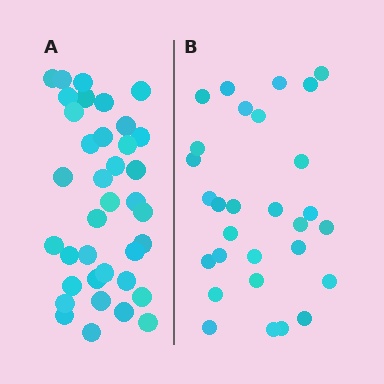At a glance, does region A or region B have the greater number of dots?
Region A (the left region) has more dots.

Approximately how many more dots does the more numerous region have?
Region A has roughly 8 or so more dots than region B.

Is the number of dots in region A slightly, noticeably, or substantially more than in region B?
Region A has noticeably more, but not dramatically so. The ratio is roughly 1.3 to 1.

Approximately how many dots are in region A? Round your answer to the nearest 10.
About 40 dots. (The exact count is 37, which rounds to 40.)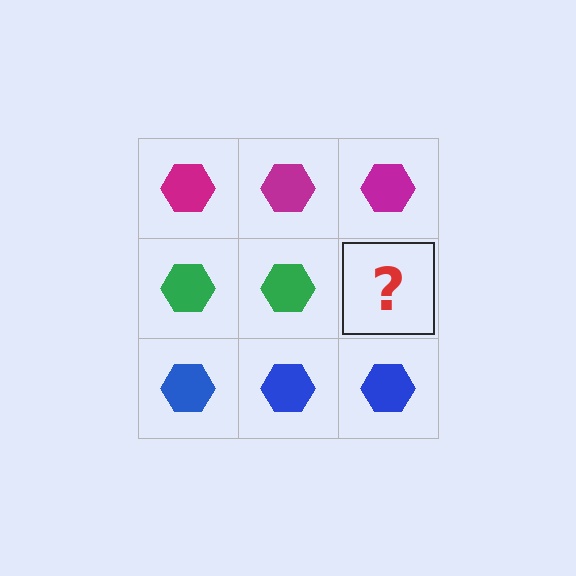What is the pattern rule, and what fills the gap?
The rule is that each row has a consistent color. The gap should be filled with a green hexagon.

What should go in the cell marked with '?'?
The missing cell should contain a green hexagon.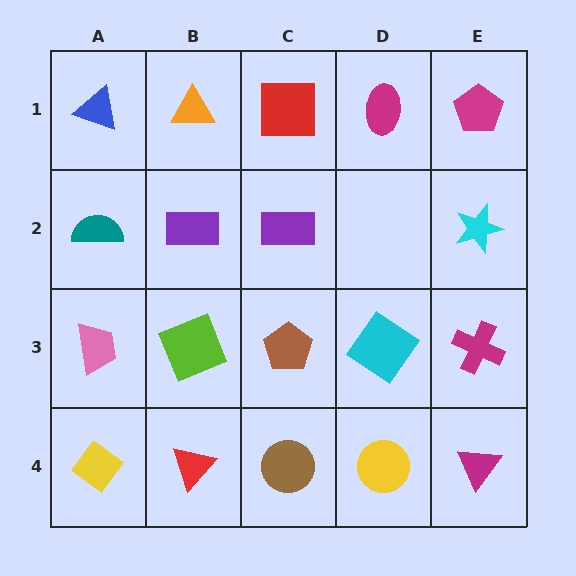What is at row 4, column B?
A red triangle.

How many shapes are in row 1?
5 shapes.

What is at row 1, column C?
A red square.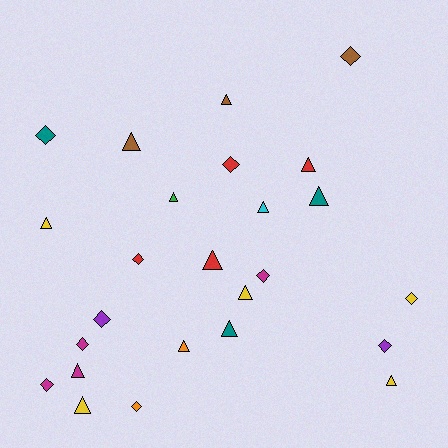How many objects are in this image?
There are 25 objects.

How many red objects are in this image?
There are 4 red objects.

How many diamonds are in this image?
There are 11 diamonds.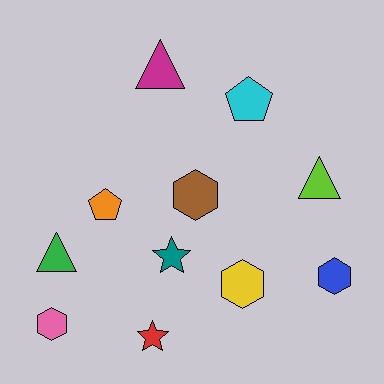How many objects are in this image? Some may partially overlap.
There are 11 objects.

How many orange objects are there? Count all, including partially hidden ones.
There is 1 orange object.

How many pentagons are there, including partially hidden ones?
There are 2 pentagons.